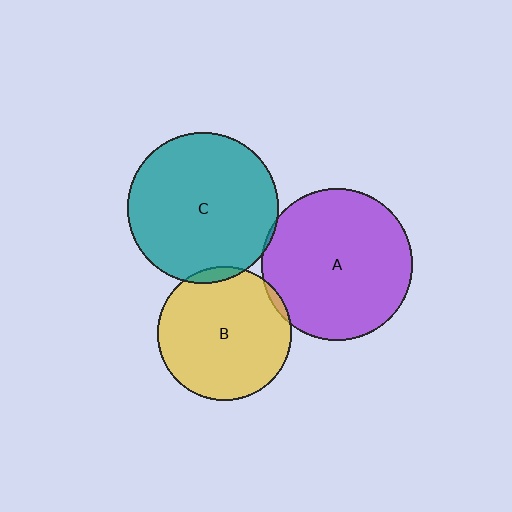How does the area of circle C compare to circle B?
Approximately 1.3 times.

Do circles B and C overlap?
Yes.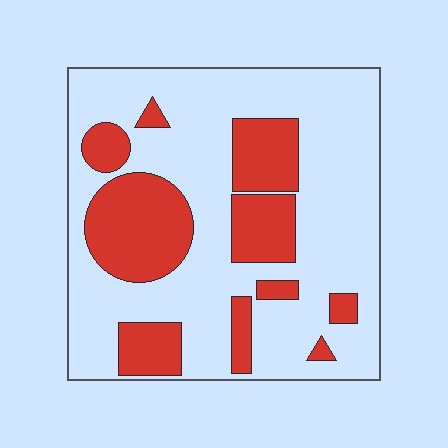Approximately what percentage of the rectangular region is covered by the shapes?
Approximately 30%.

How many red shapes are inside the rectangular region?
10.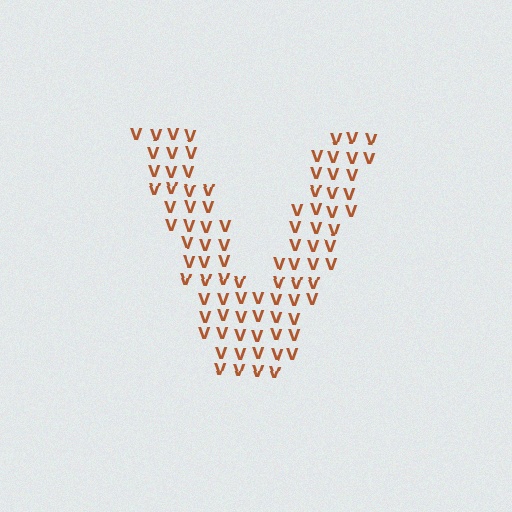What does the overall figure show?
The overall figure shows the letter V.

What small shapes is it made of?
It is made of small letter V's.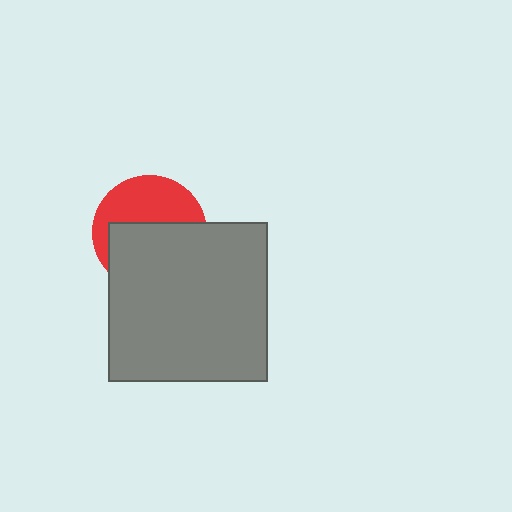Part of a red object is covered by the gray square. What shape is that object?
It is a circle.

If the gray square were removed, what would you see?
You would see the complete red circle.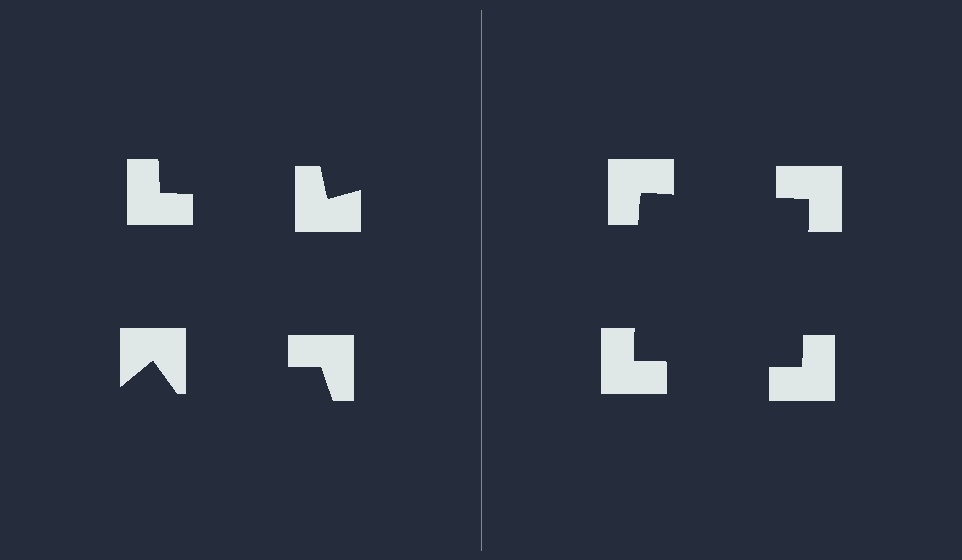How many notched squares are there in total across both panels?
8 — 4 on each side.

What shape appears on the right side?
An illusory square.